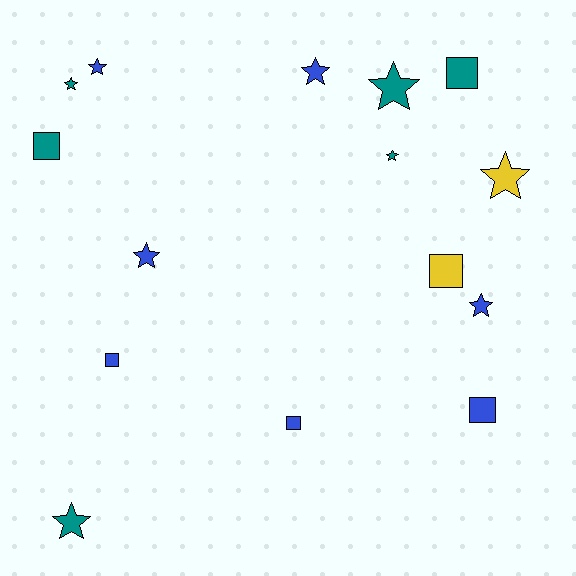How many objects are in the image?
There are 15 objects.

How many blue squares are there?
There are 3 blue squares.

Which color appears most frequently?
Blue, with 7 objects.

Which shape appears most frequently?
Star, with 9 objects.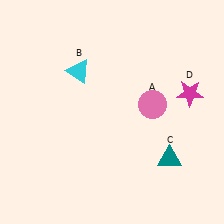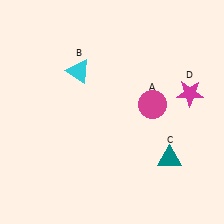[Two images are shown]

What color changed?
The circle (A) changed from pink in Image 1 to magenta in Image 2.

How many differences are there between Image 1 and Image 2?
There is 1 difference between the two images.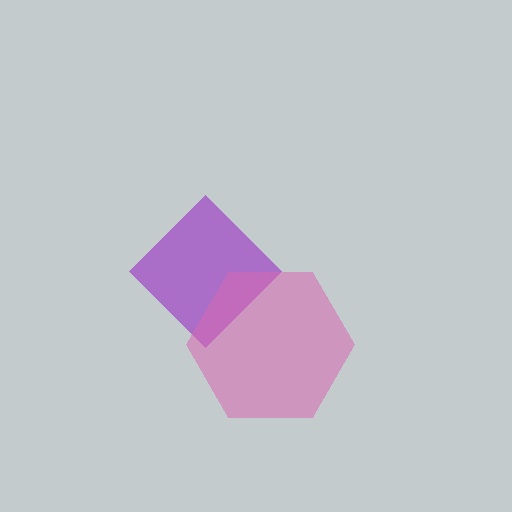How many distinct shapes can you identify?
There are 2 distinct shapes: a purple diamond, a pink hexagon.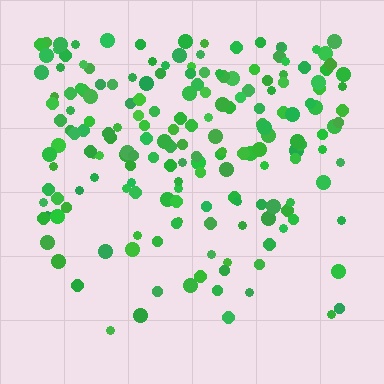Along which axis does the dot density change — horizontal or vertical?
Vertical.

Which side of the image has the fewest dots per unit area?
The bottom.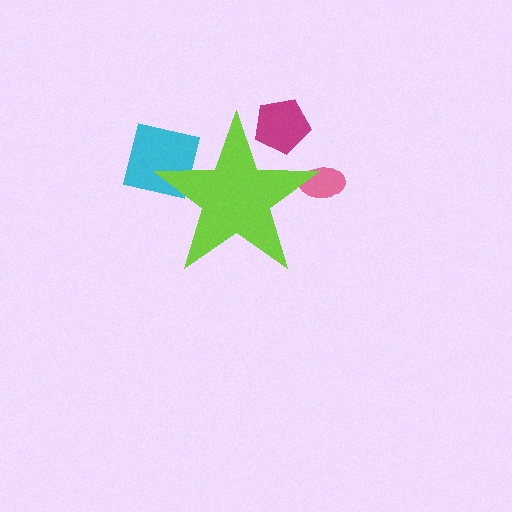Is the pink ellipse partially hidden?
Yes, the pink ellipse is partially hidden behind the lime star.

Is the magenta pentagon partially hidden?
Yes, the magenta pentagon is partially hidden behind the lime star.